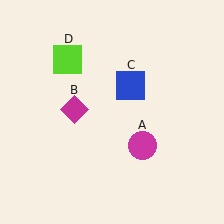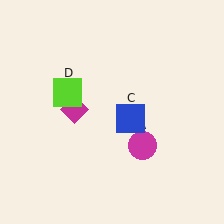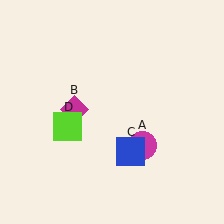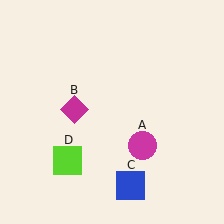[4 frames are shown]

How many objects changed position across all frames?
2 objects changed position: blue square (object C), lime square (object D).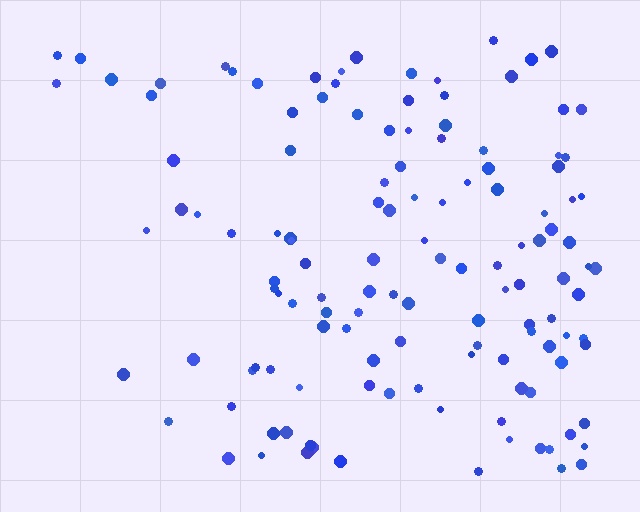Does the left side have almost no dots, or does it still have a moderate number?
Still a moderate number, just noticeably fewer than the right.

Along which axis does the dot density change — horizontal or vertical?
Horizontal.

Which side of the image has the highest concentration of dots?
The right.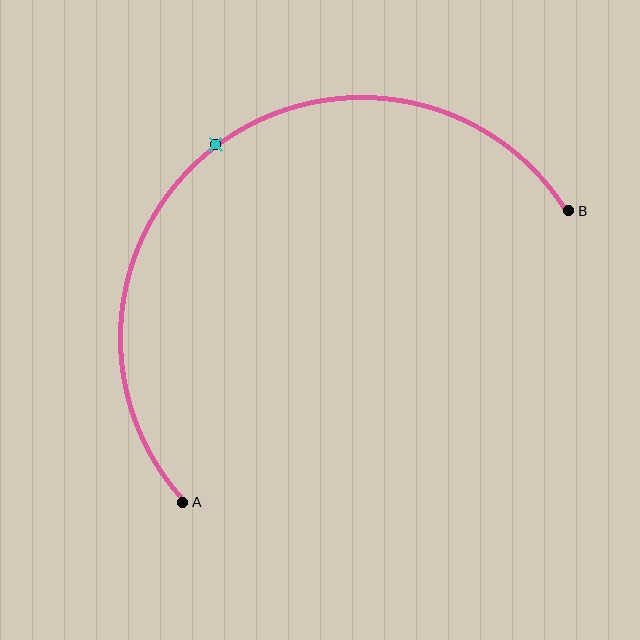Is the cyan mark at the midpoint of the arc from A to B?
Yes. The cyan mark lies on the arc at equal arc-length from both A and B — it is the arc midpoint.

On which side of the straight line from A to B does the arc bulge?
The arc bulges above and to the left of the straight line connecting A and B.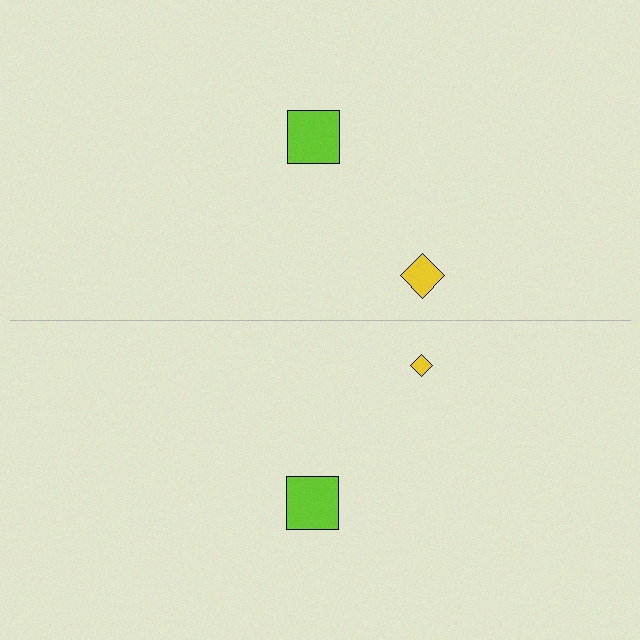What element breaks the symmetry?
The yellow diamond on the bottom side has a different size than its mirror counterpart.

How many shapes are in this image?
There are 4 shapes in this image.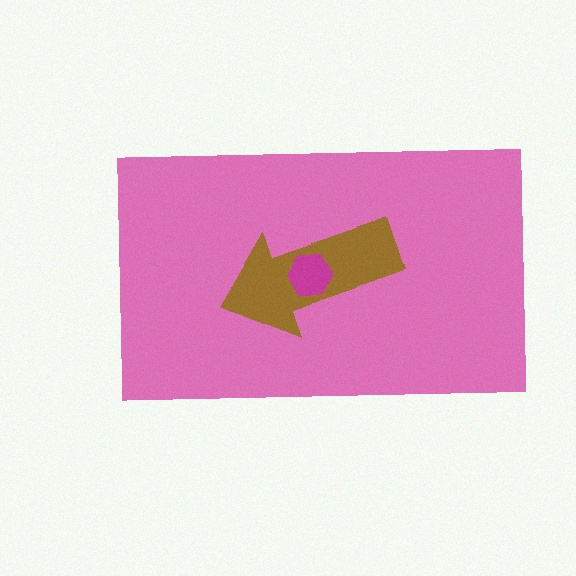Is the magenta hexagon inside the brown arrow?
Yes.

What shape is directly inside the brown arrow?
The magenta hexagon.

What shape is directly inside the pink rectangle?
The brown arrow.